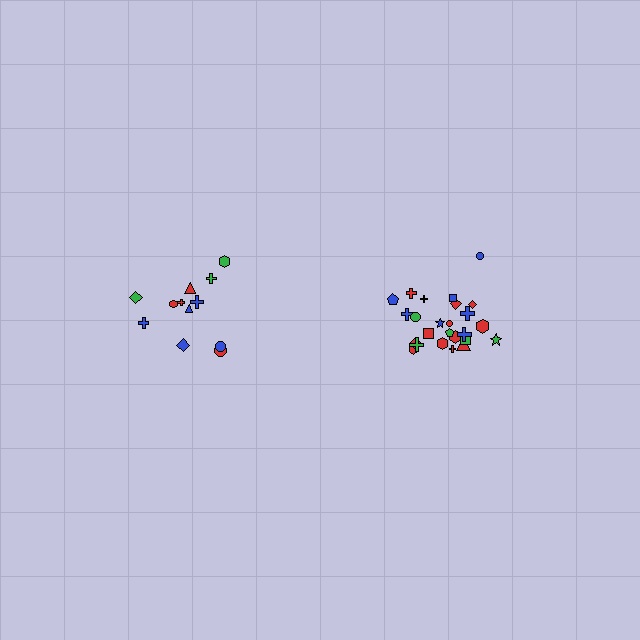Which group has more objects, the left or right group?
The right group.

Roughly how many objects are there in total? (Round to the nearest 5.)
Roughly 35 objects in total.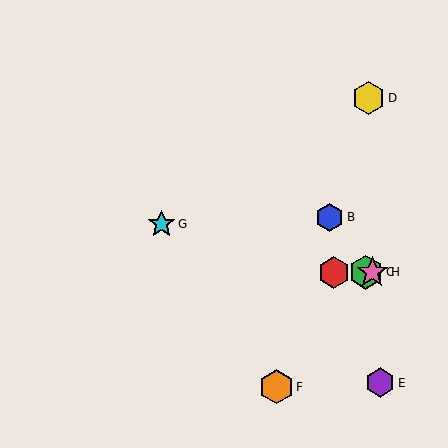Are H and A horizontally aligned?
Yes, both are at y≈272.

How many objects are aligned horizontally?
3 objects (A, C, H) are aligned horizontally.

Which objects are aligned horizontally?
Objects A, C, H are aligned horizontally.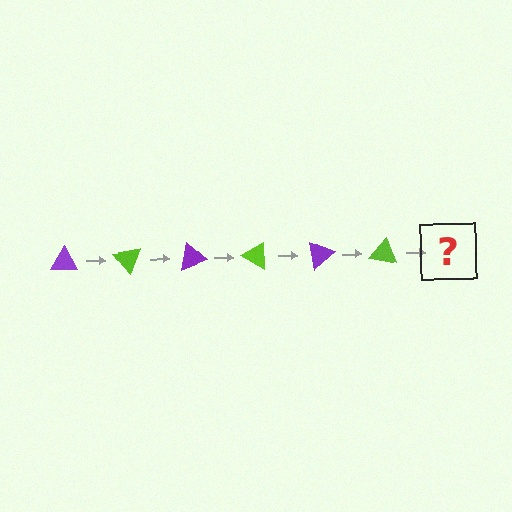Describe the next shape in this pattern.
It should be a purple triangle, rotated 300 degrees from the start.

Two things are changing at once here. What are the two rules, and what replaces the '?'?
The two rules are that it rotates 50 degrees each step and the color cycles through purple and lime. The '?' should be a purple triangle, rotated 300 degrees from the start.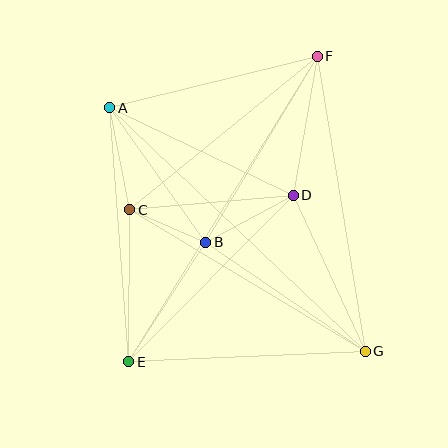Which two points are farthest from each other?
Points E and F are farthest from each other.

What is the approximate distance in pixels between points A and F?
The distance between A and F is approximately 214 pixels.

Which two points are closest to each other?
Points B and C are closest to each other.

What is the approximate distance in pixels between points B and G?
The distance between B and G is approximately 193 pixels.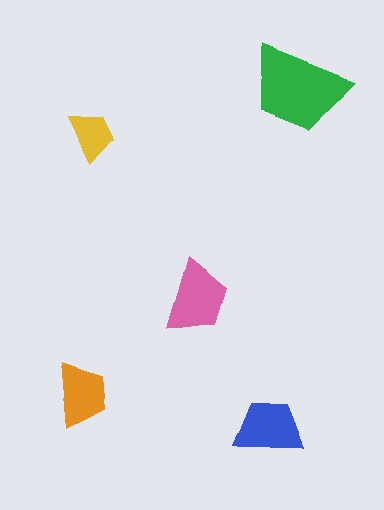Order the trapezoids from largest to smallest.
the green one, the pink one, the blue one, the orange one, the yellow one.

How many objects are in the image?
There are 5 objects in the image.